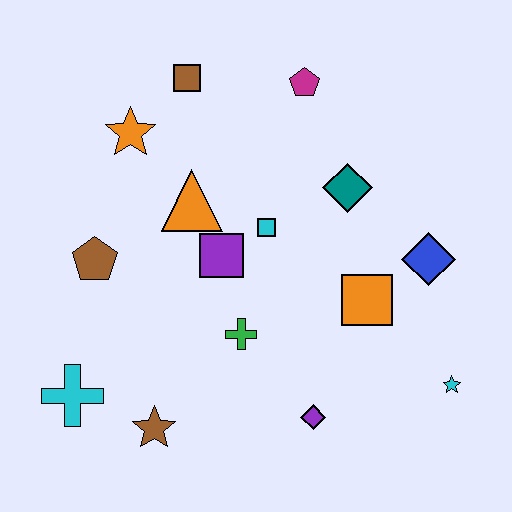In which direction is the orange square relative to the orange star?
The orange square is to the right of the orange star.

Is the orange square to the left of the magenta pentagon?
No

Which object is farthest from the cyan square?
The cyan cross is farthest from the cyan square.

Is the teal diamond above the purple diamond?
Yes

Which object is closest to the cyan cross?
The brown star is closest to the cyan cross.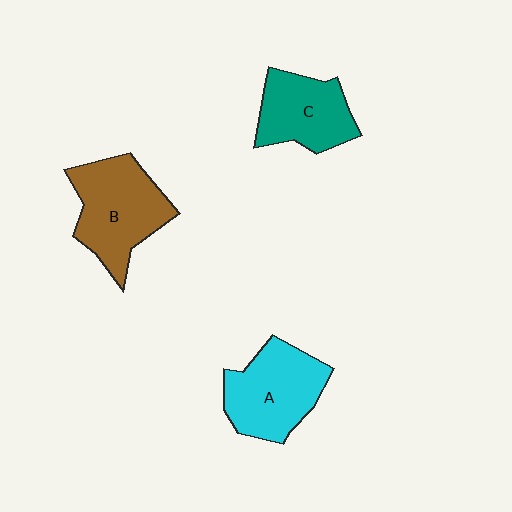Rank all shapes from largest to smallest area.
From largest to smallest: B (brown), A (cyan), C (teal).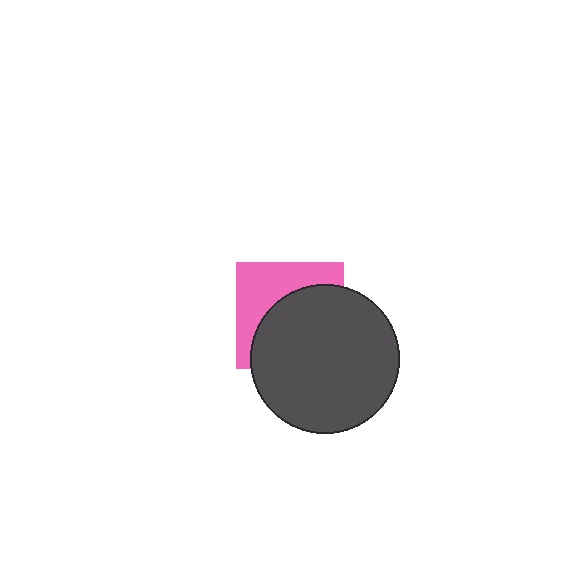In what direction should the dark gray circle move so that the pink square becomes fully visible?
The dark gray circle should move toward the lower-right. That is the shortest direction to clear the overlap and leave the pink square fully visible.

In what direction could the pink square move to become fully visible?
The pink square could move toward the upper-left. That would shift it out from behind the dark gray circle entirely.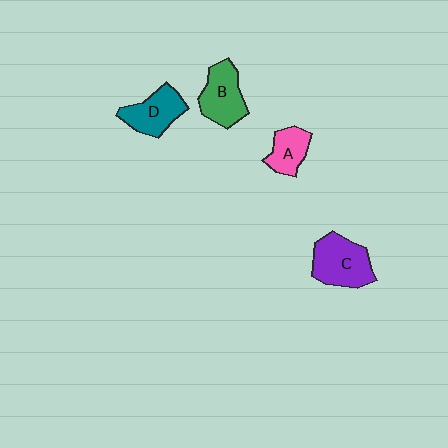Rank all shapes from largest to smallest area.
From largest to smallest: C (purple), B (green), D (teal), A (pink).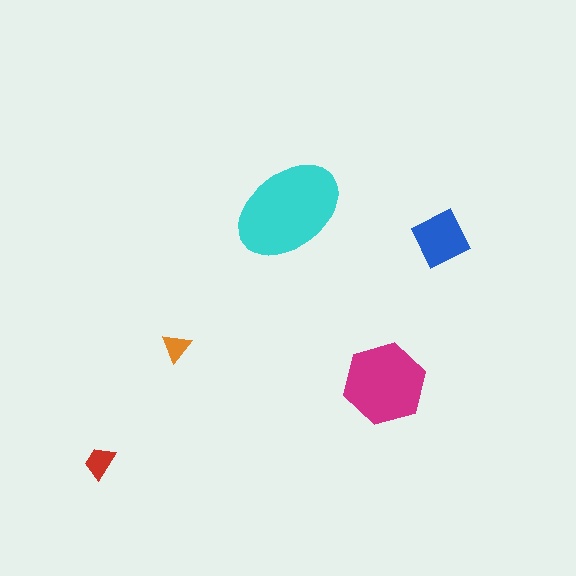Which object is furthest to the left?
The red trapezoid is leftmost.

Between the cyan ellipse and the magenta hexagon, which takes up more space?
The cyan ellipse.